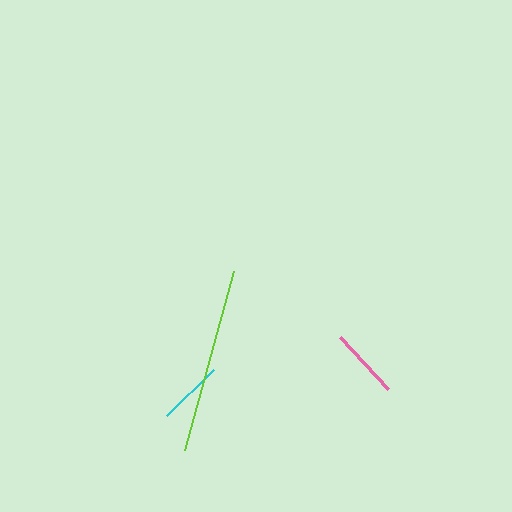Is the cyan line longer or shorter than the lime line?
The lime line is longer than the cyan line.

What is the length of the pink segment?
The pink segment is approximately 71 pixels long.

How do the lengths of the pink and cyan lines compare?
The pink and cyan lines are approximately the same length.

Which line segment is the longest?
The lime line is the longest at approximately 186 pixels.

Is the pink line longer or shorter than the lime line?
The lime line is longer than the pink line.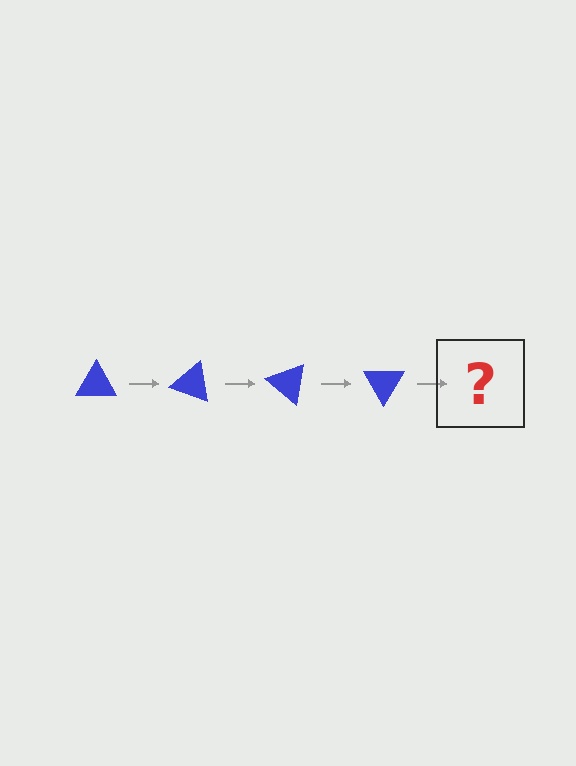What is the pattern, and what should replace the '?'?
The pattern is that the triangle rotates 20 degrees each step. The '?' should be a blue triangle rotated 80 degrees.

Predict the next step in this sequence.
The next step is a blue triangle rotated 80 degrees.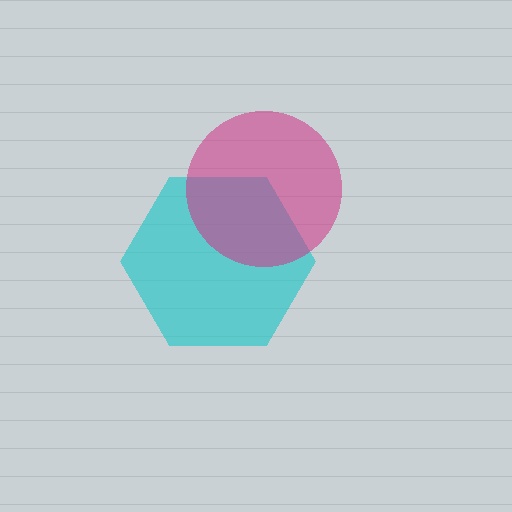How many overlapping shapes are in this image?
There are 2 overlapping shapes in the image.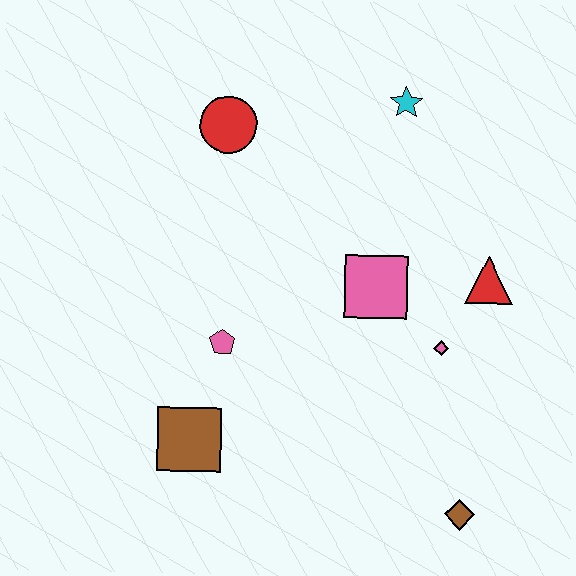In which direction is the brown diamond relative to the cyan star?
The brown diamond is below the cyan star.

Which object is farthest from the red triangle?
The brown square is farthest from the red triangle.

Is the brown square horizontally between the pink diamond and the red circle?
No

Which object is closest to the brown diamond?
The pink diamond is closest to the brown diamond.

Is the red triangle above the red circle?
No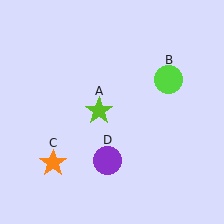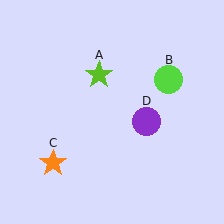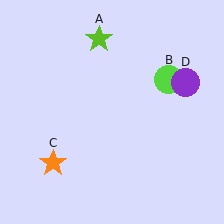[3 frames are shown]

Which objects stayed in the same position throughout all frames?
Lime circle (object B) and orange star (object C) remained stationary.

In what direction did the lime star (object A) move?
The lime star (object A) moved up.